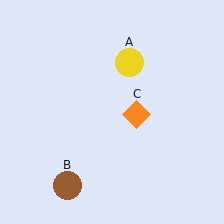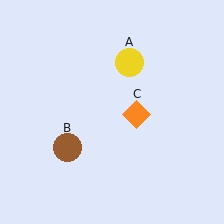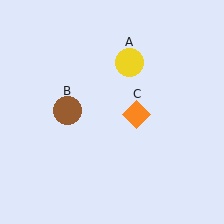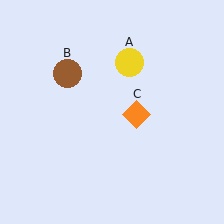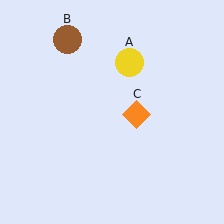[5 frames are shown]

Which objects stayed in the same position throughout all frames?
Yellow circle (object A) and orange diamond (object C) remained stationary.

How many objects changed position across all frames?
1 object changed position: brown circle (object B).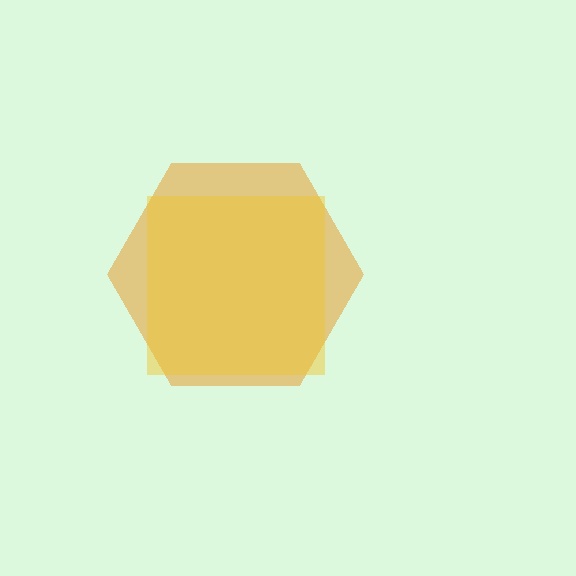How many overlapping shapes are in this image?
There are 2 overlapping shapes in the image.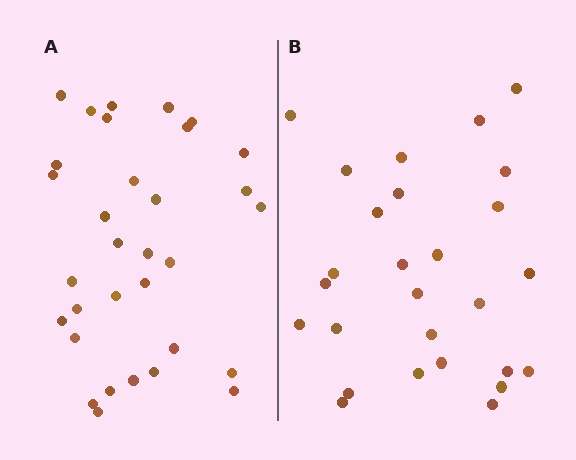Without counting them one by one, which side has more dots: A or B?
Region A (the left region) has more dots.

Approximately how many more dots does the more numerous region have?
Region A has about 5 more dots than region B.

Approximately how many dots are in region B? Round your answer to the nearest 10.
About 30 dots. (The exact count is 27, which rounds to 30.)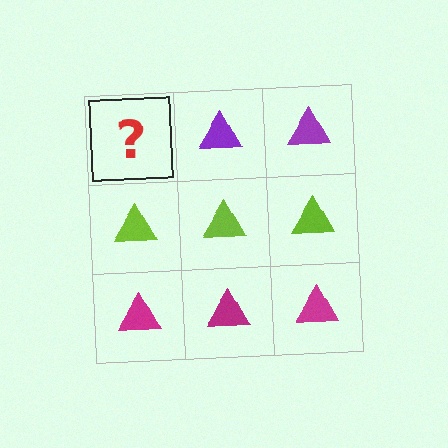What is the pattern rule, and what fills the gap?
The rule is that each row has a consistent color. The gap should be filled with a purple triangle.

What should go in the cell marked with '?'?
The missing cell should contain a purple triangle.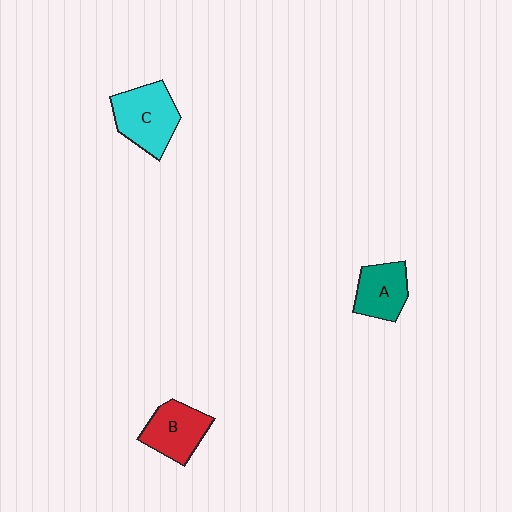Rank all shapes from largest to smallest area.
From largest to smallest: C (cyan), B (red), A (teal).